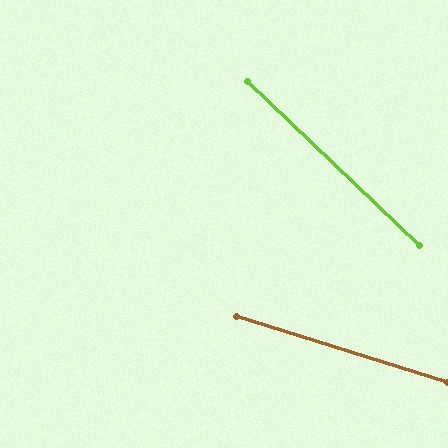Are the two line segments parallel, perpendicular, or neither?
Neither parallel nor perpendicular — they differ by about 26°.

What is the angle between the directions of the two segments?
Approximately 26 degrees.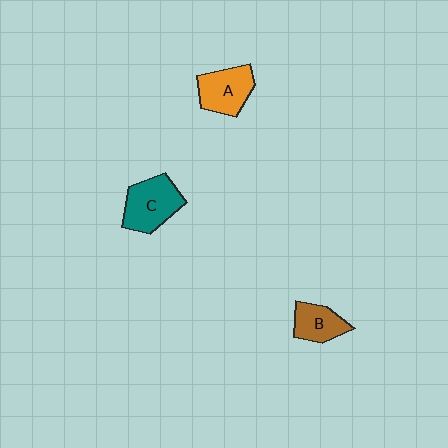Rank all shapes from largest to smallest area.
From largest to smallest: C (teal), A (orange), B (brown).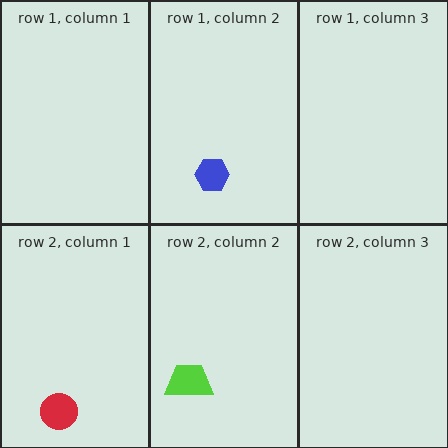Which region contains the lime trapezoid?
The row 2, column 2 region.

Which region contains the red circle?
The row 2, column 1 region.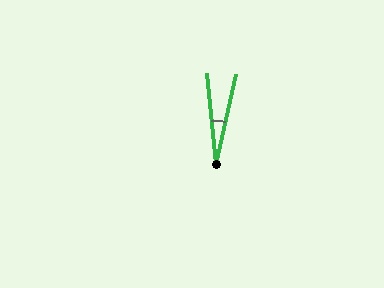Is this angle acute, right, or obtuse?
It is acute.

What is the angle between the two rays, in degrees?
Approximately 18 degrees.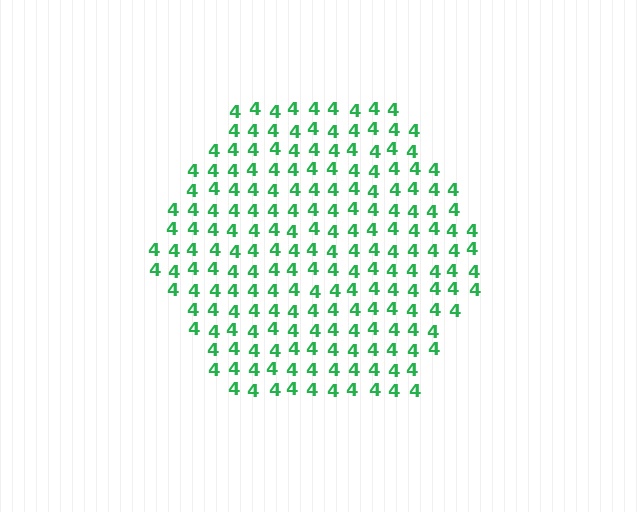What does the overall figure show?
The overall figure shows a hexagon.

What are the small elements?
The small elements are digit 4's.